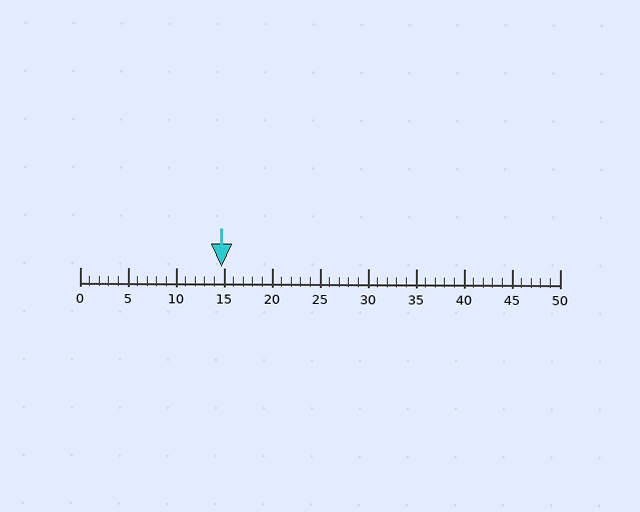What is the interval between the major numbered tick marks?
The major tick marks are spaced 5 units apart.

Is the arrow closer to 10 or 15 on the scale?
The arrow is closer to 15.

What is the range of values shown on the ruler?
The ruler shows values from 0 to 50.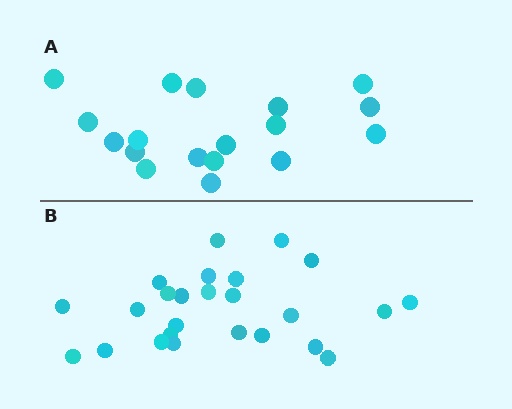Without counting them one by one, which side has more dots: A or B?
Region B (the bottom region) has more dots.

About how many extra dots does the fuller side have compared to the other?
Region B has roughly 8 or so more dots than region A.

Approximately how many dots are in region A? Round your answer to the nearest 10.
About 20 dots. (The exact count is 18, which rounds to 20.)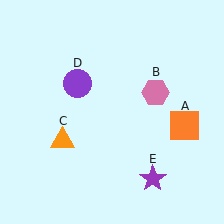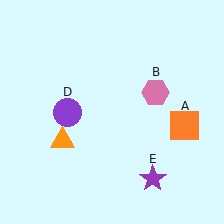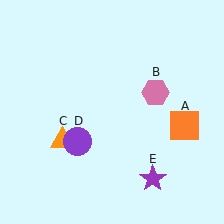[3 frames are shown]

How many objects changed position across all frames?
1 object changed position: purple circle (object D).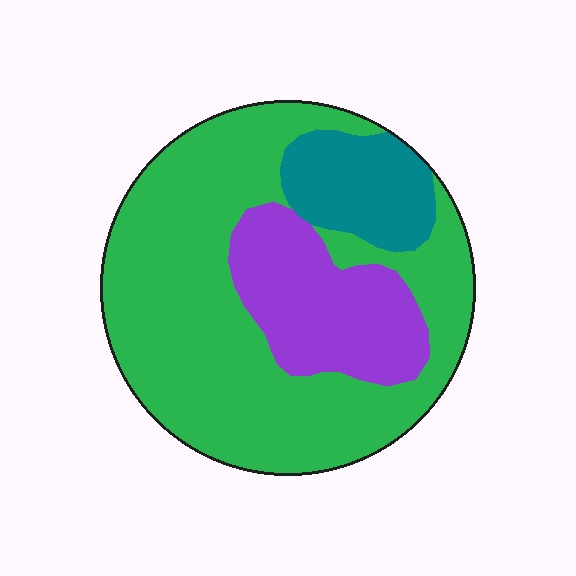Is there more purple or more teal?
Purple.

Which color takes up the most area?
Green, at roughly 65%.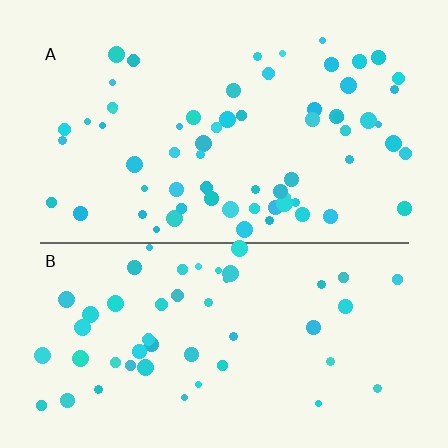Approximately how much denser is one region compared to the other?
Approximately 1.3× — region A over region B.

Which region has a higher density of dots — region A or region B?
A (the top).